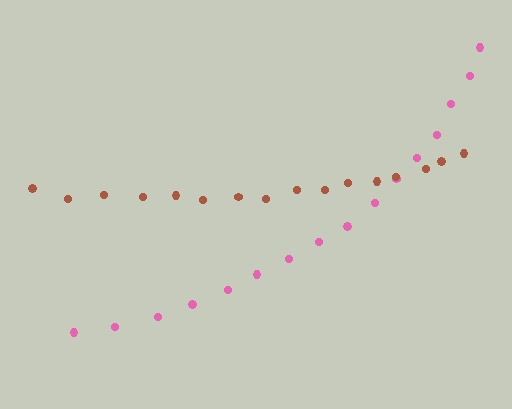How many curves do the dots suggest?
There are 2 distinct paths.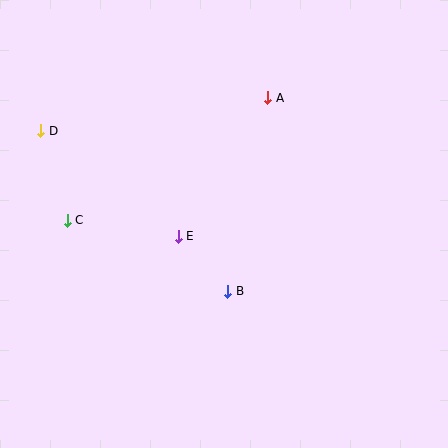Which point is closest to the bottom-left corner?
Point C is closest to the bottom-left corner.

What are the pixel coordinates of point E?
Point E is at (178, 236).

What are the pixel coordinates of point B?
Point B is at (228, 291).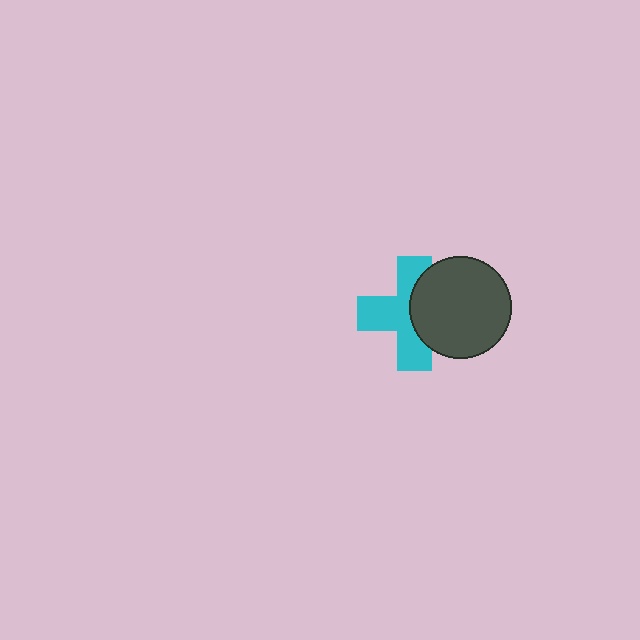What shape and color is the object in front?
The object in front is a dark gray circle.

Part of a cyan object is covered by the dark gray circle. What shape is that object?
It is a cross.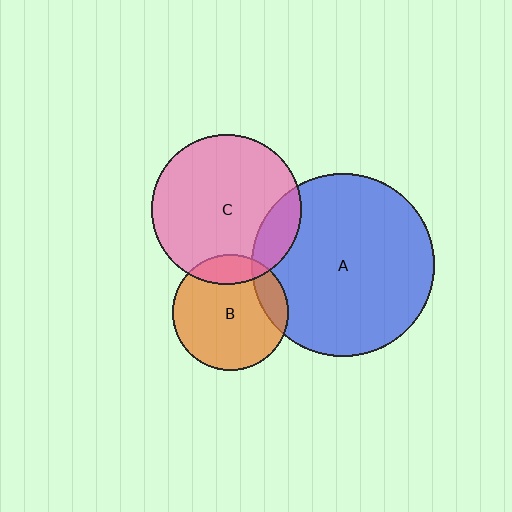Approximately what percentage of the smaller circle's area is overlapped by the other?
Approximately 15%.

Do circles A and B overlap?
Yes.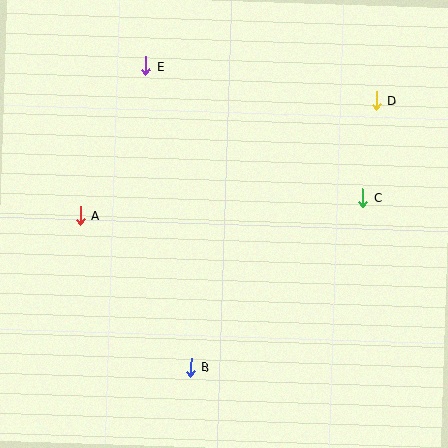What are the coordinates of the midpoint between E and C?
The midpoint between E and C is at (254, 132).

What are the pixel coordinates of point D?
Point D is at (376, 101).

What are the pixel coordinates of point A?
Point A is at (81, 216).